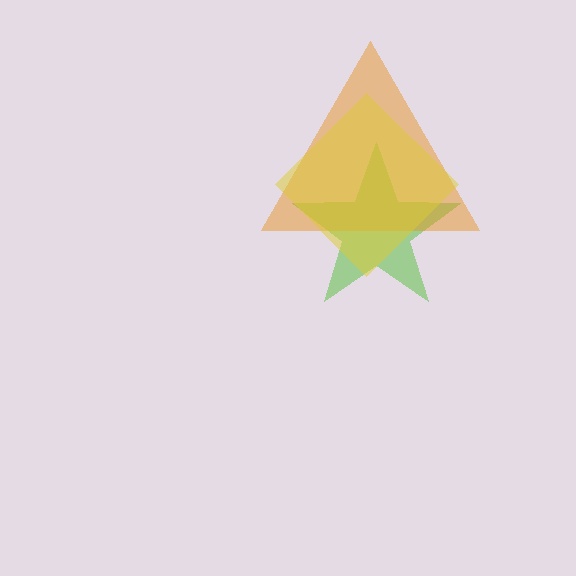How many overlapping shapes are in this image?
There are 3 overlapping shapes in the image.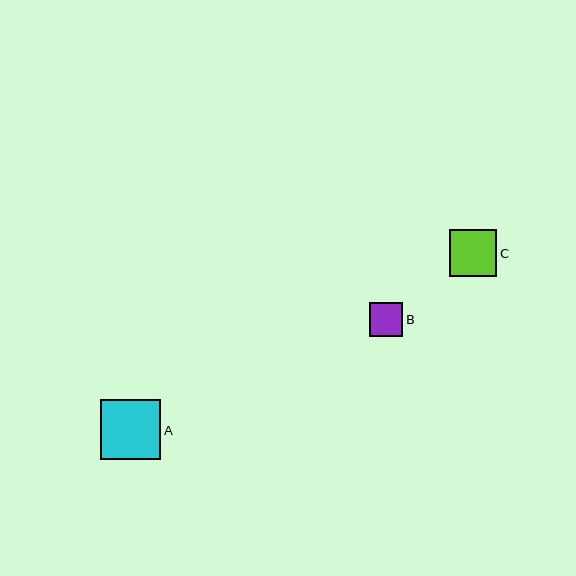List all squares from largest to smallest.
From largest to smallest: A, C, B.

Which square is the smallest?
Square B is the smallest with a size of approximately 33 pixels.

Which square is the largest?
Square A is the largest with a size of approximately 60 pixels.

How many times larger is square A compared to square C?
Square A is approximately 1.3 times the size of square C.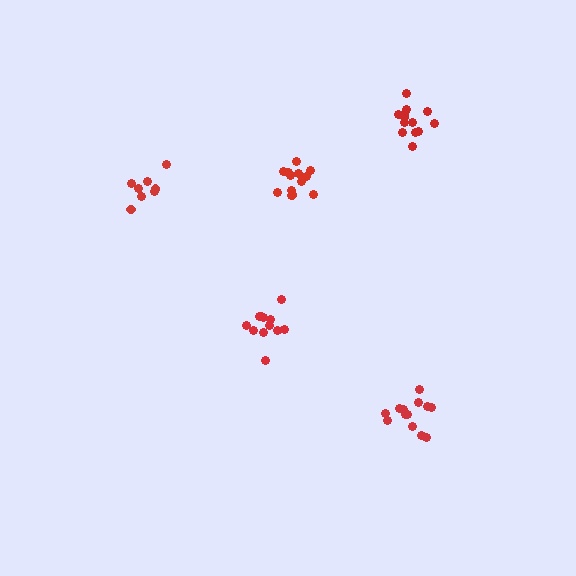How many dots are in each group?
Group 1: 13 dots, Group 2: 8 dots, Group 3: 13 dots, Group 4: 12 dots, Group 5: 13 dots (59 total).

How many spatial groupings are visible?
There are 5 spatial groupings.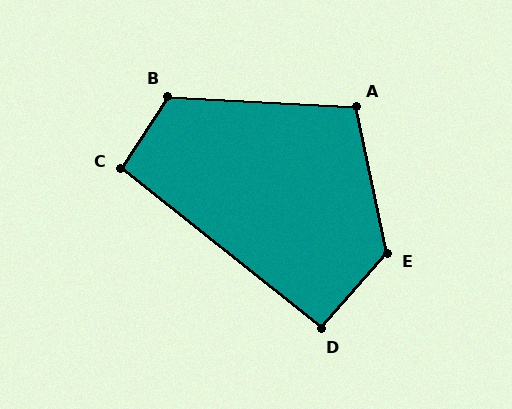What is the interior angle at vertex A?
Approximately 105 degrees (obtuse).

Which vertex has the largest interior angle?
E, at approximately 127 degrees.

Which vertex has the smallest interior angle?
D, at approximately 93 degrees.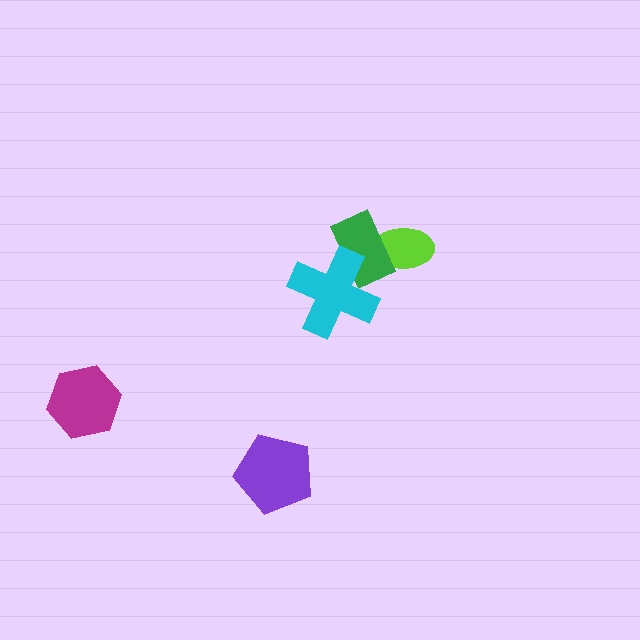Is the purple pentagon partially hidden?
No, no other shape covers it.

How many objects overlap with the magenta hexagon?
0 objects overlap with the magenta hexagon.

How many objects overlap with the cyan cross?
1 object overlaps with the cyan cross.